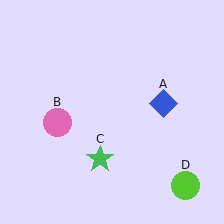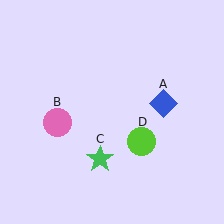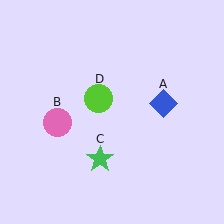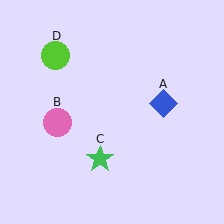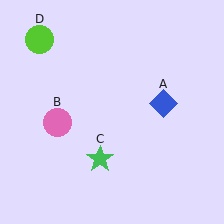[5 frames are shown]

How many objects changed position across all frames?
1 object changed position: lime circle (object D).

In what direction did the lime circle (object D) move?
The lime circle (object D) moved up and to the left.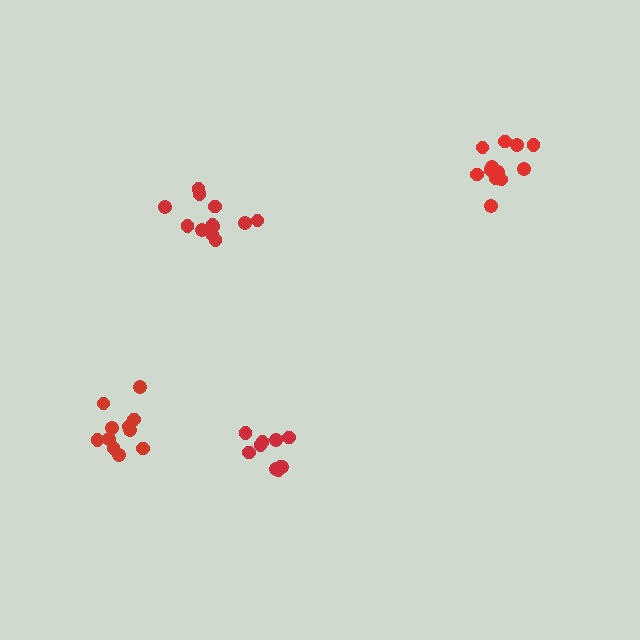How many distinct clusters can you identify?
There are 4 distinct clusters.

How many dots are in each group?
Group 1: 12 dots, Group 2: 11 dots, Group 3: 10 dots, Group 4: 12 dots (45 total).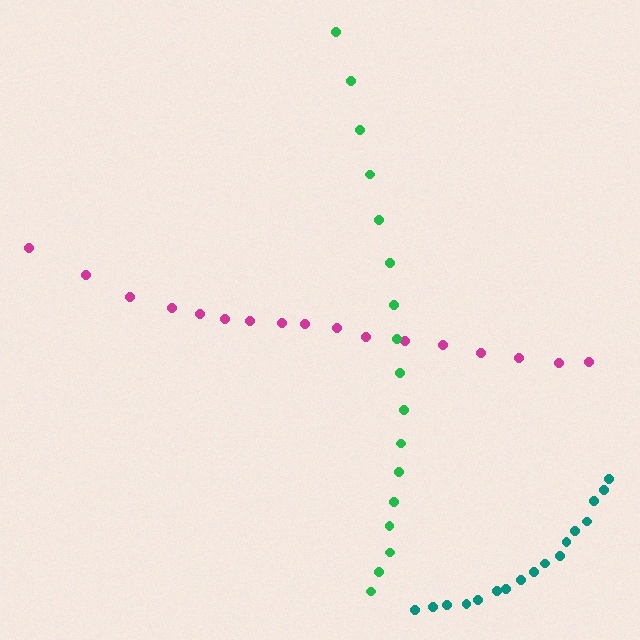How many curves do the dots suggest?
There are 3 distinct paths.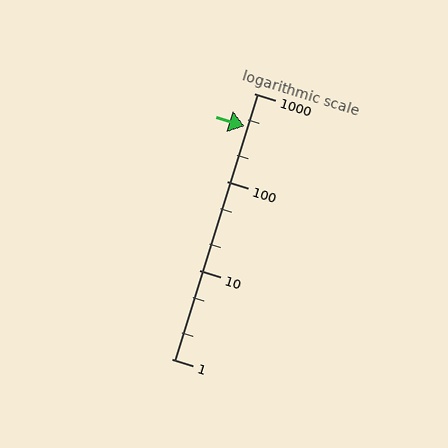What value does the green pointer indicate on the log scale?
The pointer indicates approximately 420.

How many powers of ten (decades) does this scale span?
The scale spans 3 decades, from 1 to 1000.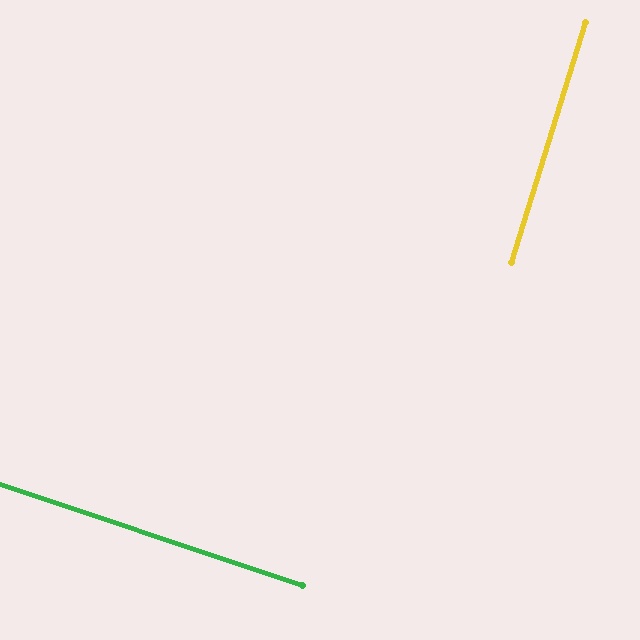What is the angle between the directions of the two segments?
Approximately 89 degrees.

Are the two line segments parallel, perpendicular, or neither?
Perpendicular — they meet at approximately 89°.